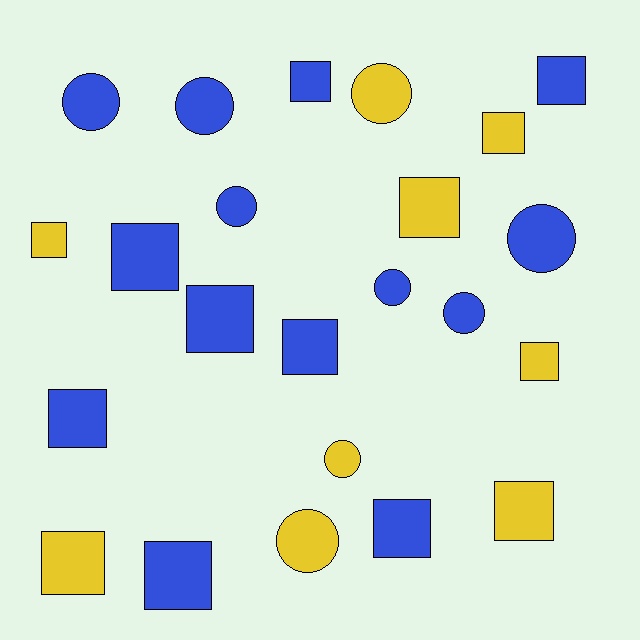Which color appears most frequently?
Blue, with 14 objects.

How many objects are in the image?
There are 23 objects.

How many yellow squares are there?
There are 6 yellow squares.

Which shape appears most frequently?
Square, with 14 objects.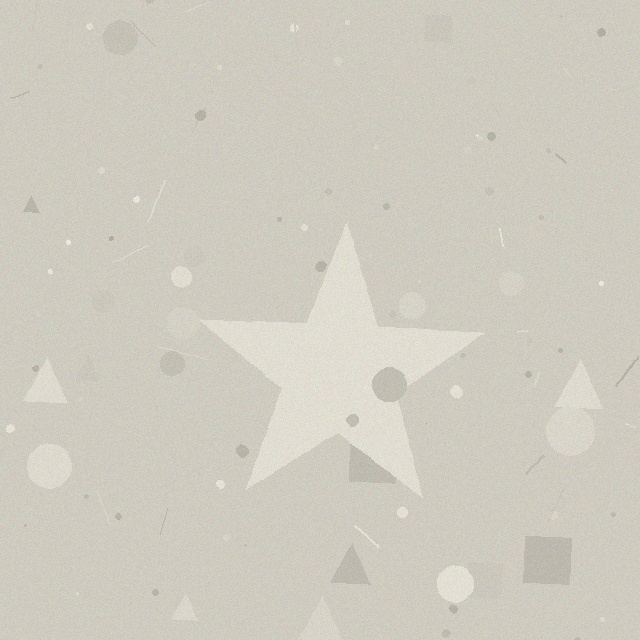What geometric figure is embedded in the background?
A star is embedded in the background.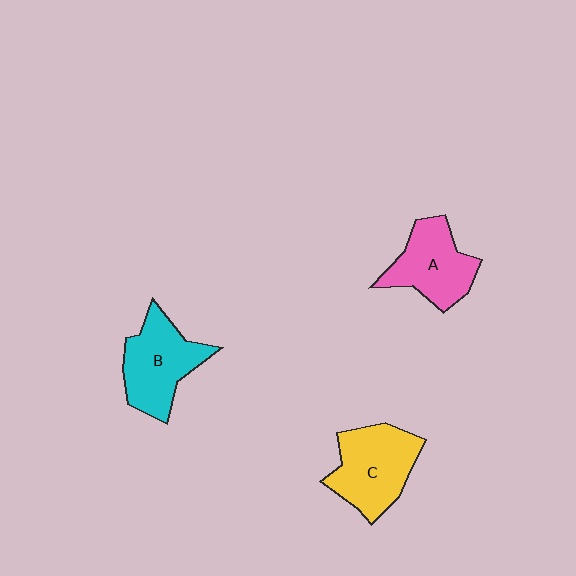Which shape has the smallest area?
Shape A (pink).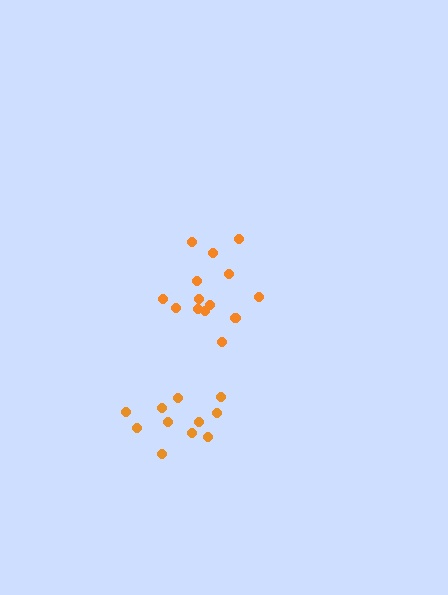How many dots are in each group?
Group 1: 11 dots, Group 2: 14 dots (25 total).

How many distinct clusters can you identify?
There are 2 distinct clusters.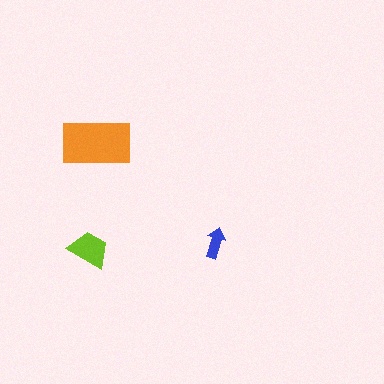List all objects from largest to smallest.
The orange rectangle, the lime trapezoid, the blue arrow.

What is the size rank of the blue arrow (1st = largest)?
3rd.